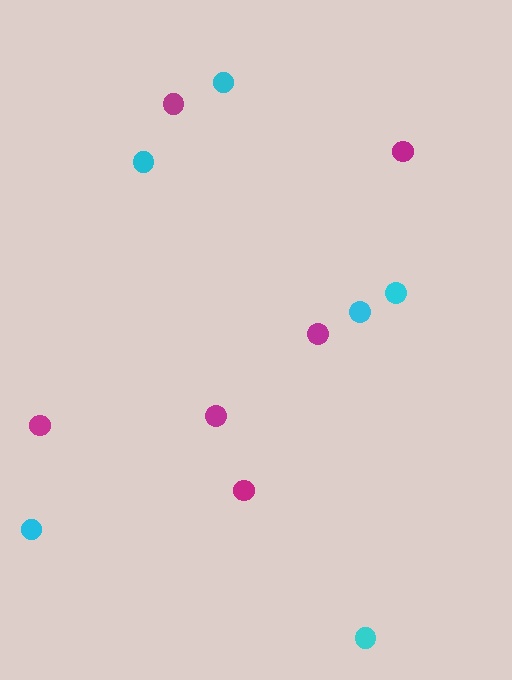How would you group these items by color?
There are 2 groups: one group of cyan circles (6) and one group of magenta circles (6).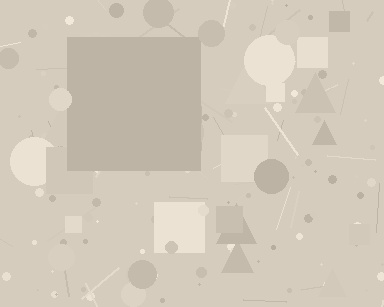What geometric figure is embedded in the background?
A square is embedded in the background.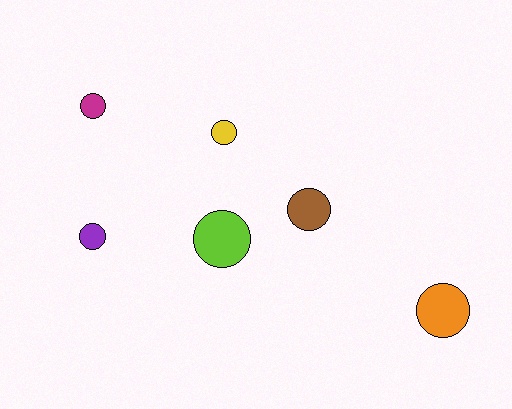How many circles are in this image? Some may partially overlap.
There are 6 circles.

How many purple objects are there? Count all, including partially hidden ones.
There is 1 purple object.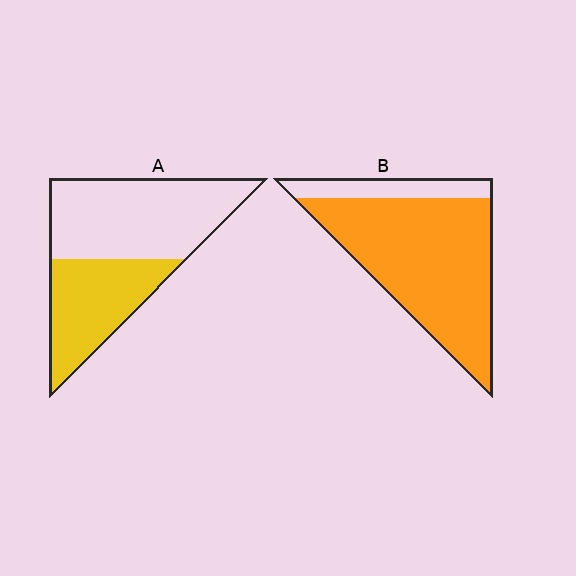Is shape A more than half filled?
No.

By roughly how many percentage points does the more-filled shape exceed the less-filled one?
By roughly 45 percentage points (B over A).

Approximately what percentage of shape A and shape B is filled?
A is approximately 40% and B is approximately 85%.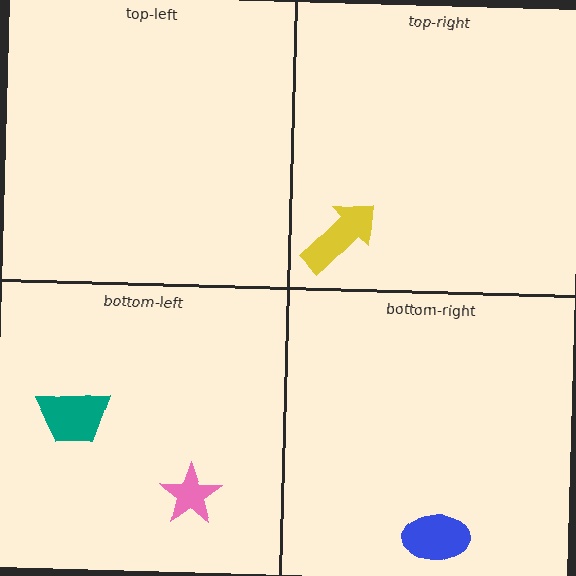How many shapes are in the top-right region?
1.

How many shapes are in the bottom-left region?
2.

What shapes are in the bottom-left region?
The teal trapezoid, the pink star.